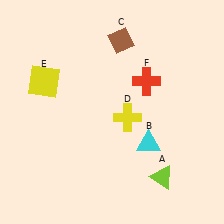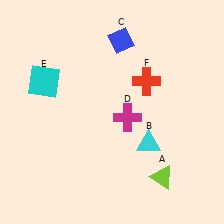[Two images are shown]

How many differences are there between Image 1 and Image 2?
There are 3 differences between the two images.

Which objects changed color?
C changed from brown to blue. D changed from yellow to magenta. E changed from yellow to cyan.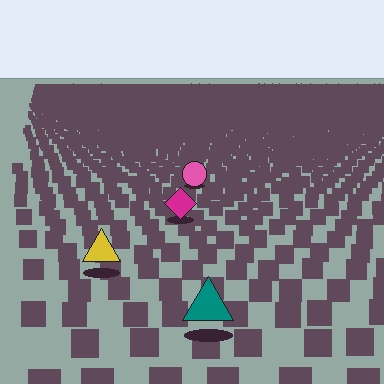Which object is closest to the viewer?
The teal triangle is closest. The texture marks near it are larger and more spread out.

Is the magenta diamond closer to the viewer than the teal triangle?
No. The teal triangle is closer — you can tell from the texture gradient: the ground texture is coarser near it.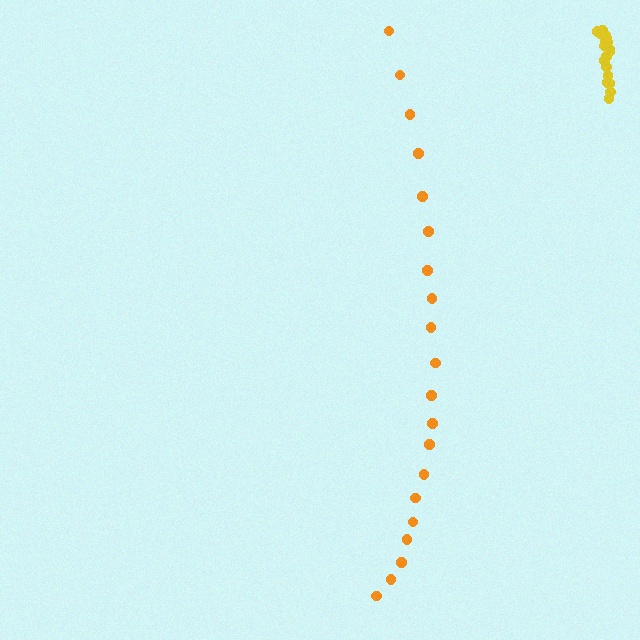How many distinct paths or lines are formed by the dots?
There are 2 distinct paths.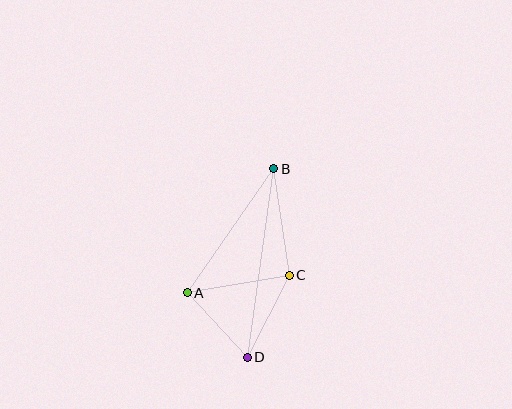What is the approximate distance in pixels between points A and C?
The distance between A and C is approximately 104 pixels.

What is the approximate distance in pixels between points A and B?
The distance between A and B is approximately 151 pixels.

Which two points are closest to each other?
Points A and D are closest to each other.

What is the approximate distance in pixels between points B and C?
The distance between B and C is approximately 108 pixels.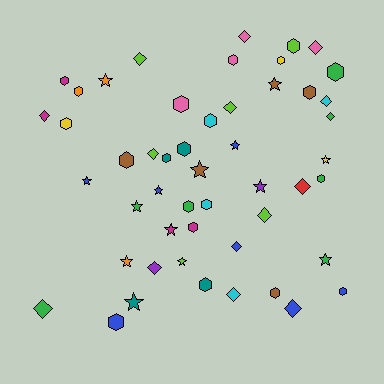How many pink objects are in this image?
There are 4 pink objects.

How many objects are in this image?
There are 50 objects.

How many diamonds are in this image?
There are 15 diamonds.